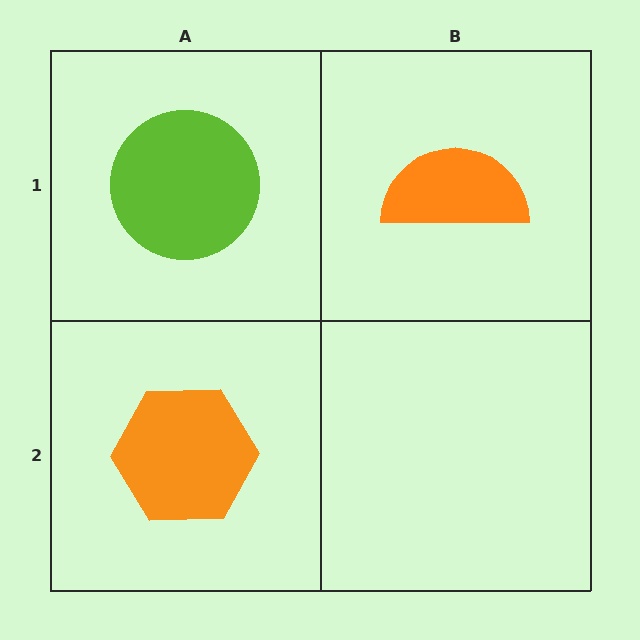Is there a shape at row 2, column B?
No, that cell is empty.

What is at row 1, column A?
A lime circle.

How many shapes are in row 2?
1 shape.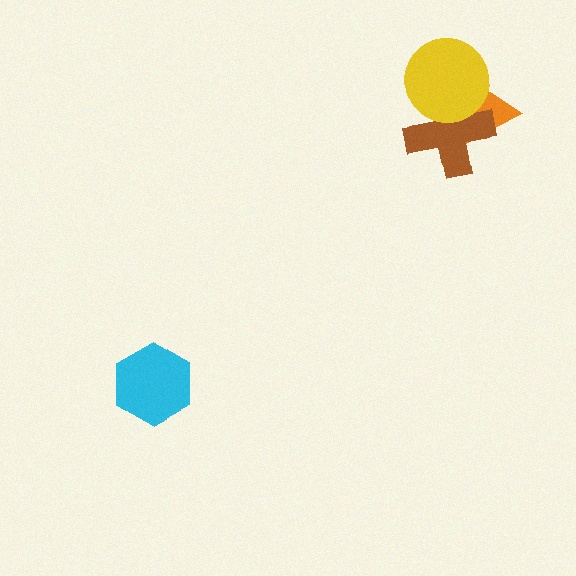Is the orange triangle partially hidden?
Yes, it is partially covered by another shape.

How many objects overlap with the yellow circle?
2 objects overlap with the yellow circle.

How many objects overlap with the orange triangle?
2 objects overlap with the orange triangle.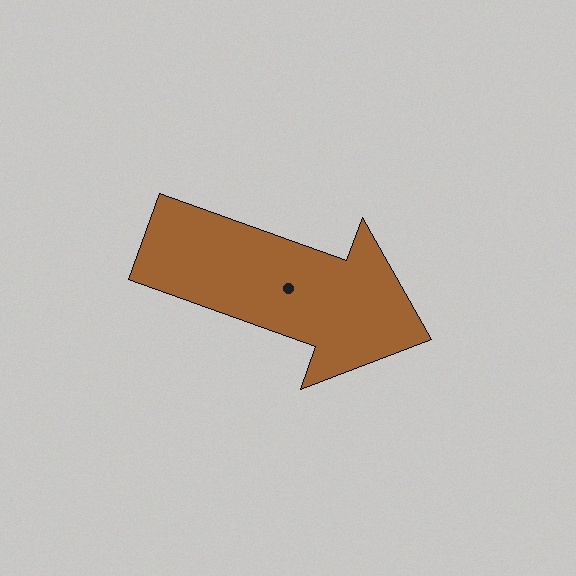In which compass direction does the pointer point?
East.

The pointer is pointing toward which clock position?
Roughly 4 o'clock.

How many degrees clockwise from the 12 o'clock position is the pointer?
Approximately 110 degrees.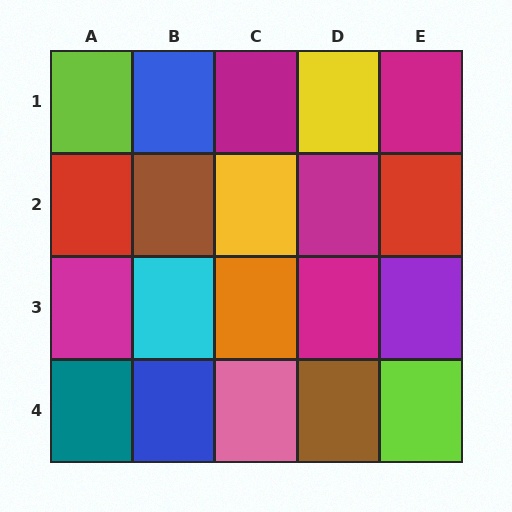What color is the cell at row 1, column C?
Magenta.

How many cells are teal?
1 cell is teal.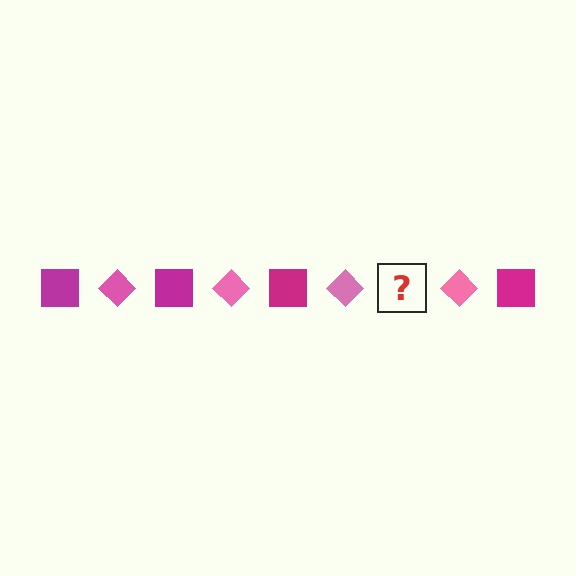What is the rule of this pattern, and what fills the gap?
The rule is that the pattern alternates between magenta square and pink diamond. The gap should be filled with a magenta square.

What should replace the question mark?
The question mark should be replaced with a magenta square.